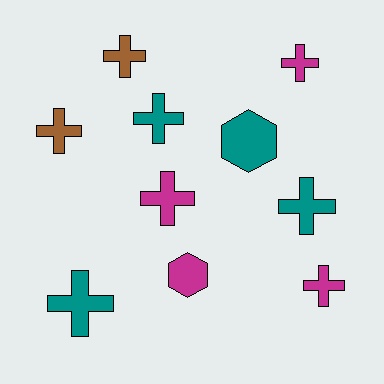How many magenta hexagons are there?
There is 1 magenta hexagon.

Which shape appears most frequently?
Cross, with 8 objects.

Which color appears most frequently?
Magenta, with 4 objects.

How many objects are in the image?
There are 10 objects.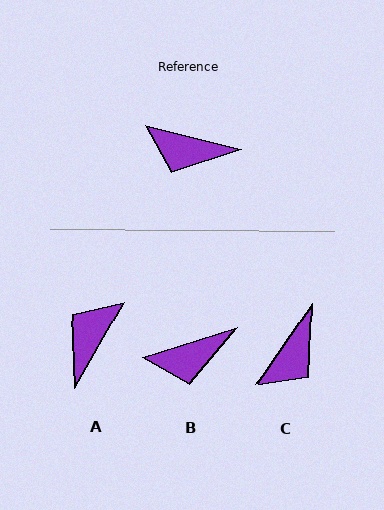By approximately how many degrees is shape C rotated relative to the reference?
Approximately 69 degrees counter-clockwise.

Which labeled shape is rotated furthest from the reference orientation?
A, about 106 degrees away.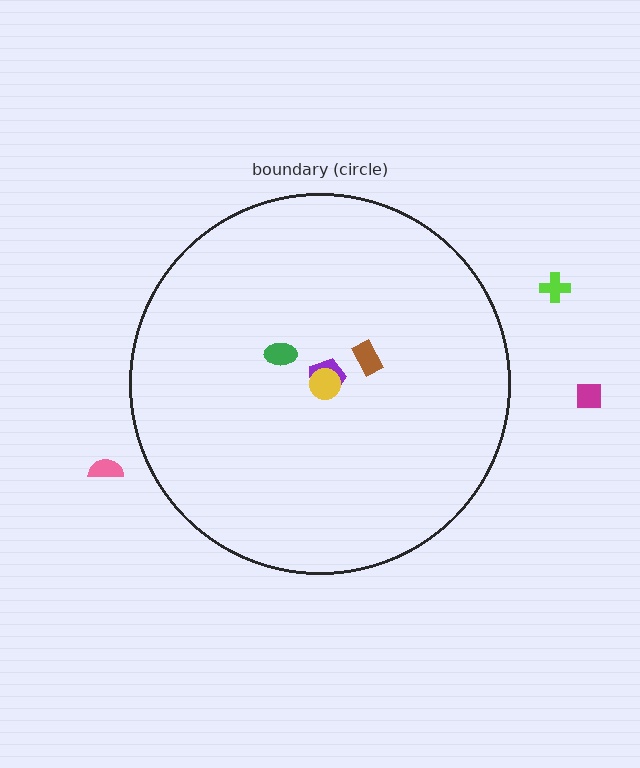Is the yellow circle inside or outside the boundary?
Inside.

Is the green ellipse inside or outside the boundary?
Inside.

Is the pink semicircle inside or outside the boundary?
Outside.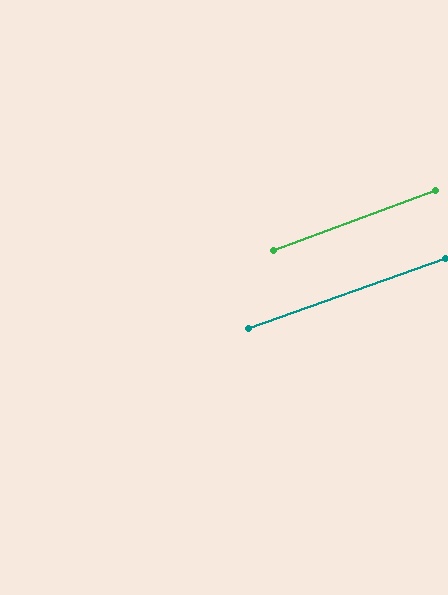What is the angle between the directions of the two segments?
Approximately 1 degree.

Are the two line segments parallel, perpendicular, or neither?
Parallel — their directions differ by only 0.7°.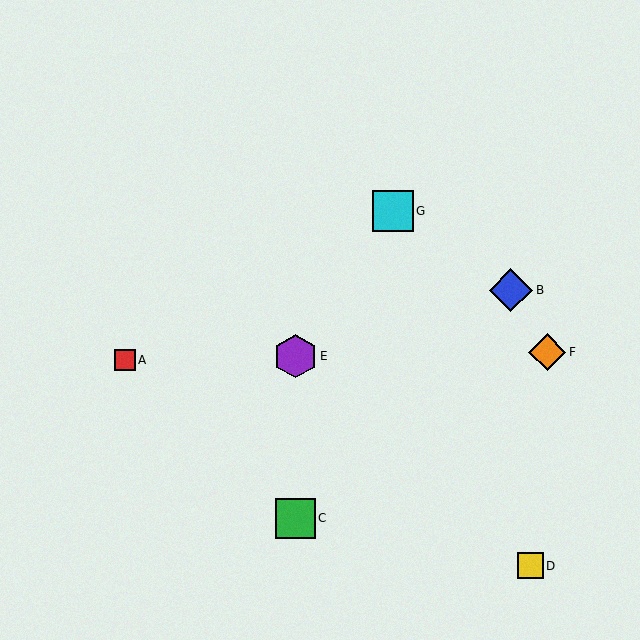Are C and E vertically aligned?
Yes, both are at x≈295.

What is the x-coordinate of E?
Object E is at x≈295.